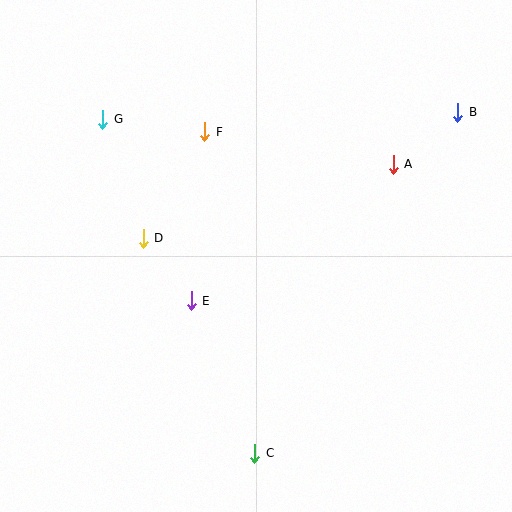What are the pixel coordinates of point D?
Point D is at (143, 238).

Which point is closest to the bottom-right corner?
Point C is closest to the bottom-right corner.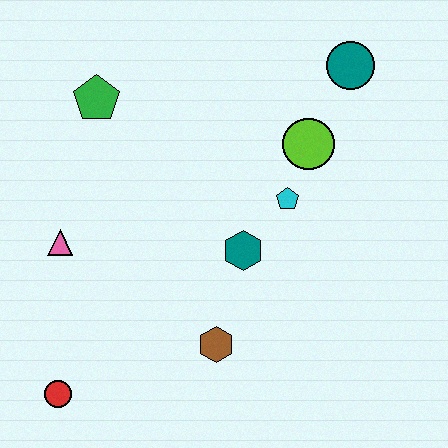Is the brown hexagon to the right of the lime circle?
No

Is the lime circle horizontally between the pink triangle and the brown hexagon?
No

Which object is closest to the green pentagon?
The pink triangle is closest to the green pentagon.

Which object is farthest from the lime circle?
The red circle is farthest from the lime circle.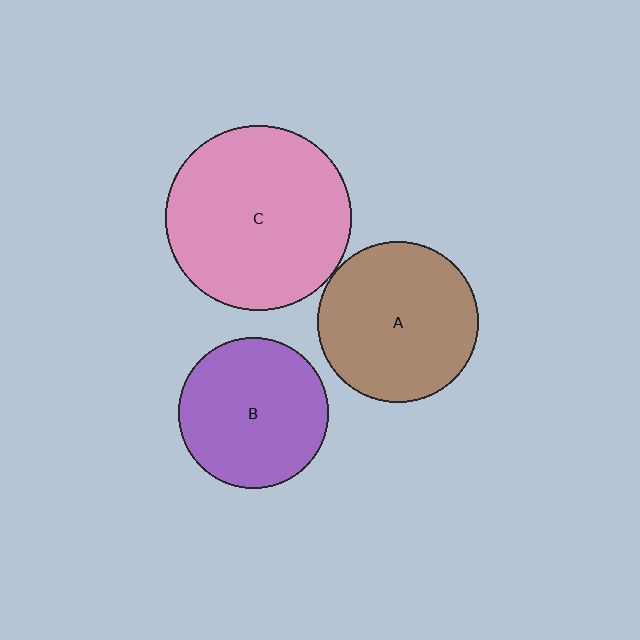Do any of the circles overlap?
No, none of the circles overlap.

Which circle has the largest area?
Circle C (pink).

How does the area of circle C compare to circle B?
Approximately 1.5 times.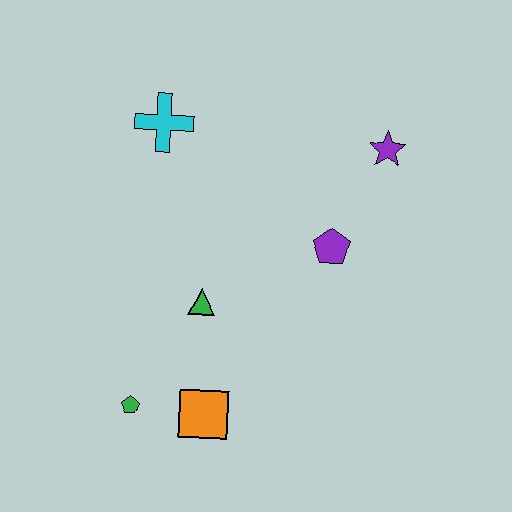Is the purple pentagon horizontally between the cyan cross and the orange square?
No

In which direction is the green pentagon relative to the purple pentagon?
The green pentagon is to the left of the purple pentagon.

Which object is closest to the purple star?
The purple pentagon is closest to the purple star.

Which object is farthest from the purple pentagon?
The green pentagon is farthest from the purple pentagon.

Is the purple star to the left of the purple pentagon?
No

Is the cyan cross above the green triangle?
Yes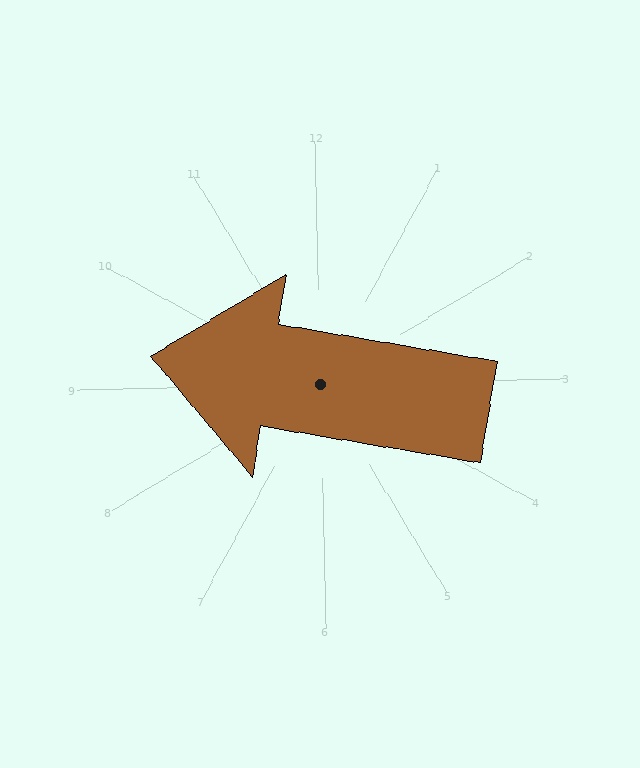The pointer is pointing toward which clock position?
Roughly 9 o'clock.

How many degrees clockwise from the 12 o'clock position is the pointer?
Approximately 281 degrees.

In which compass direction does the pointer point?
West.